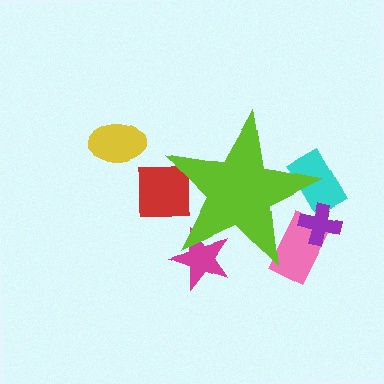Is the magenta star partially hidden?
Yes, the magenta star is partially hidden behind the lime star.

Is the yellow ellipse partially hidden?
No, the yellow ellipse is fully visible.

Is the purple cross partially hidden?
Yes, the purple cross is partially hidden behind the lime star.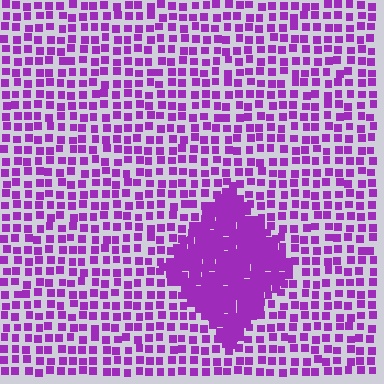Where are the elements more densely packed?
The elements are more densely packed inside the diamond boundary.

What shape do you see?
I see a diamond.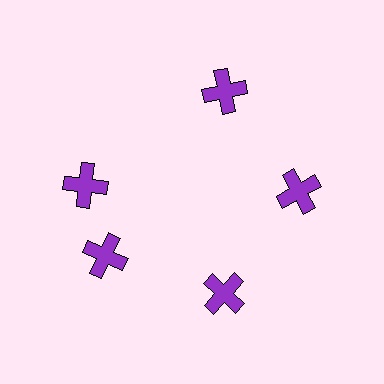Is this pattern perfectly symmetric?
No. The 5 purple crosses are arranged in a ring, but one element near the 10 o'clock position is rotated out of alignment along the ring, breaking the 5-fold rotational symmetry.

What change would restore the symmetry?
The symmetry would be restored by rotating it back into even spacing with its neighbors so that all 5 crosses sit at equal angles and equal distance from the center.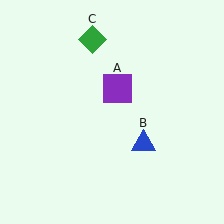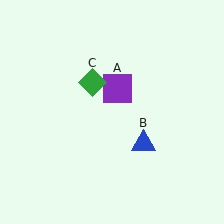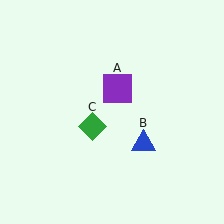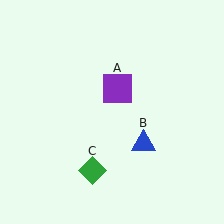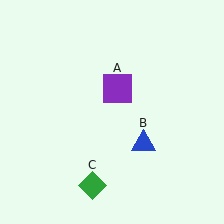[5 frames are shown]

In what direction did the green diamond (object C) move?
The green diamond (object C) moved down.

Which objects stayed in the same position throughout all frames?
Purple square (object A) and blue triangle (object B) remained stationary.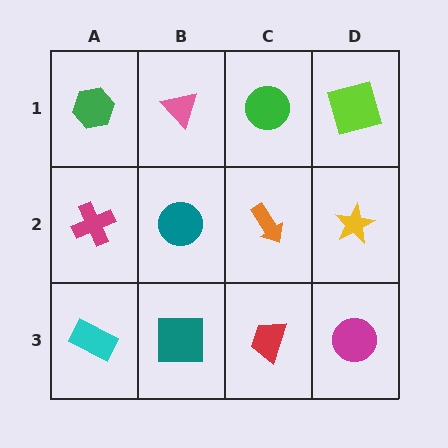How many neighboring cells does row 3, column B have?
3.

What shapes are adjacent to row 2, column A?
A green hexagon (row 1, column A), a cyan rectangle (row 3, column A), a teal circle (row 2, column B).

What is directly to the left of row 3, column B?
A cyan rectangle.